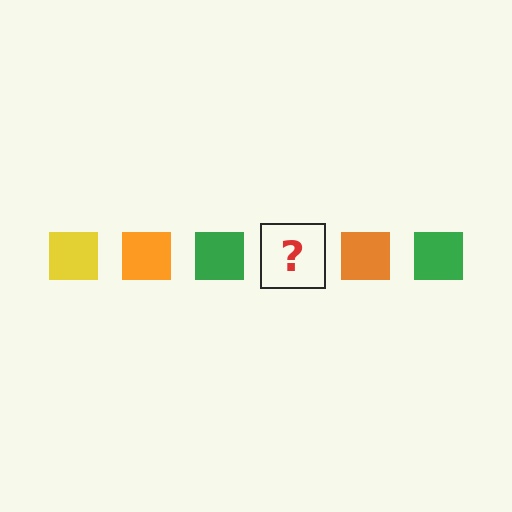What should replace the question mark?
The question mark should be replaced with a yellow square.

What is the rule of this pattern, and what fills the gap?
The rule is that the pattern cycles through yellow, orange, green squares. The gap should be filled with a yellow square.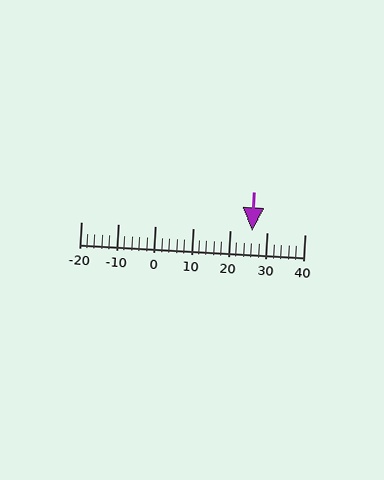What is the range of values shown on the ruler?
The ruler shows values from -20 to 40.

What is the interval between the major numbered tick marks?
The major tick marks are spaced 10 units apart.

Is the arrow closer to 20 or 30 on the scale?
The arrow is closer to 30.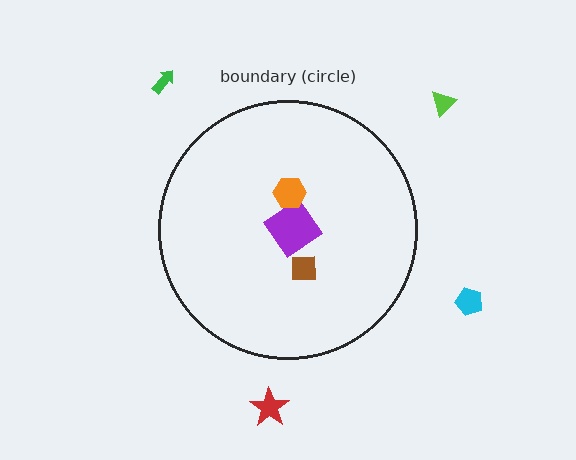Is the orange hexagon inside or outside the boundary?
Inside.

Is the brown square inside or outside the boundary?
Inside.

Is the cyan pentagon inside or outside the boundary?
Outside.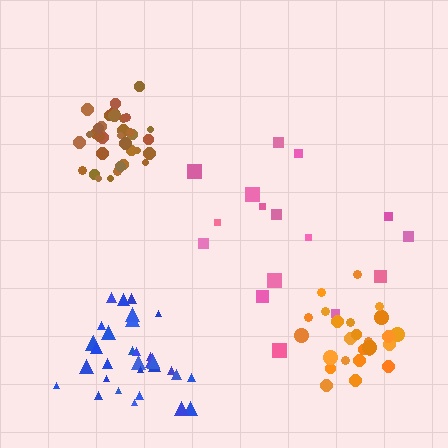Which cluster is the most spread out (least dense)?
Pink.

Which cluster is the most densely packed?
Brown.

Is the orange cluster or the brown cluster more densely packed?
Brown.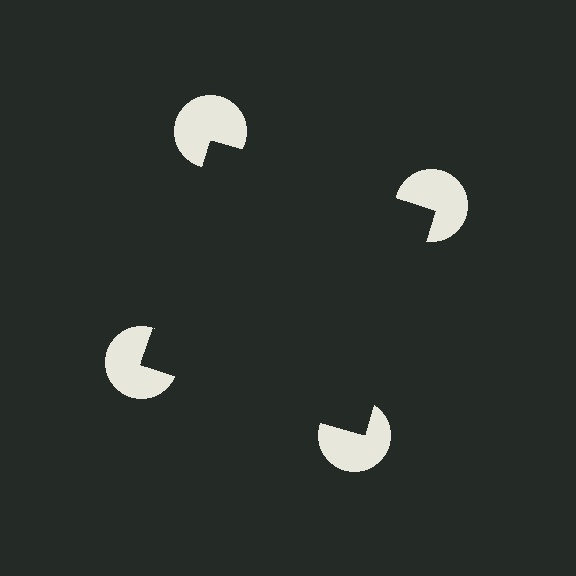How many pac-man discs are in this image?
There are 4 — one at each vertex of the illusory square.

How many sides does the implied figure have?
4 sides.